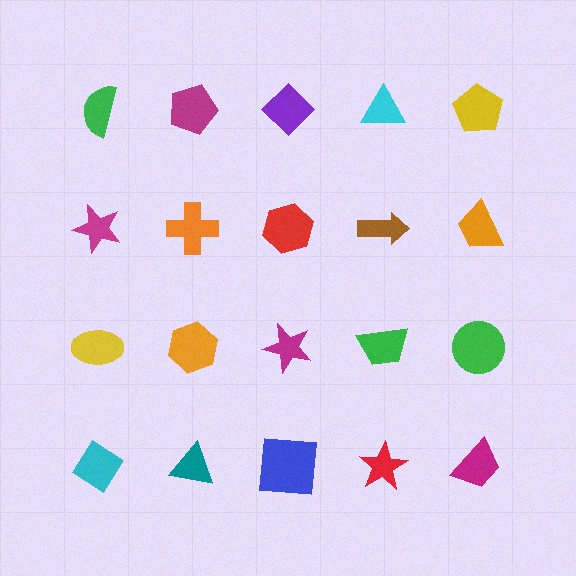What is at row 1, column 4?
A cyan triangle.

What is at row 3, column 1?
A yellow ellipse.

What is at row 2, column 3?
A red hexagon.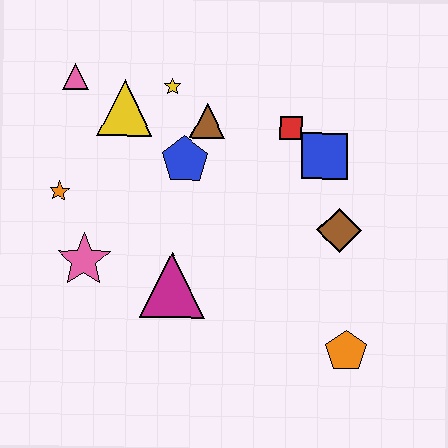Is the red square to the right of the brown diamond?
No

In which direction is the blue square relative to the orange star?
The blue square is to the right of the orange star.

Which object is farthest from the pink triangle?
The orange pentagon is farthest from the pink triangle.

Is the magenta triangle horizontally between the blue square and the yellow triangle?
Yes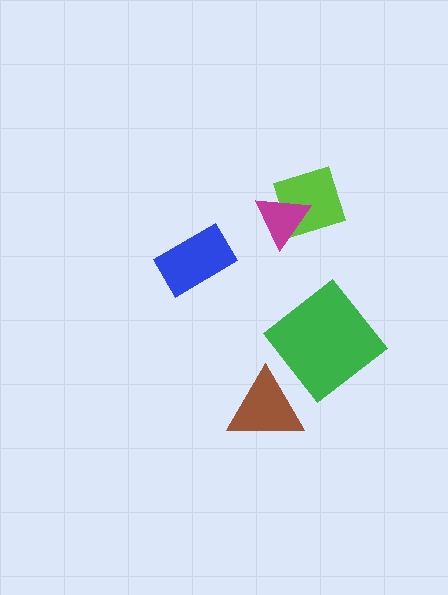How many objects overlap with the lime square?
1 object overlaps with the lime square.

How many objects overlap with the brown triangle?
0 objects overlap with the brown triangle.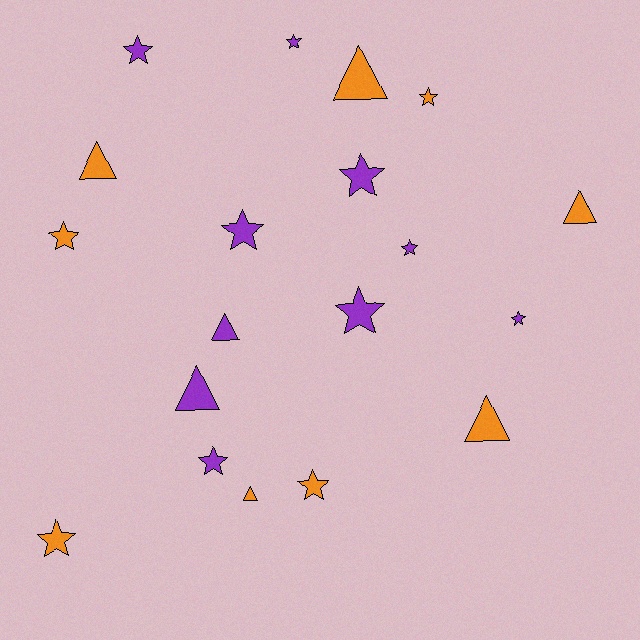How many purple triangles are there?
There are 2 purple triangles.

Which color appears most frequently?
Purple, with 10 objects.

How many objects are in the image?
There are 19 objects.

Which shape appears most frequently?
Star, with 12 objects.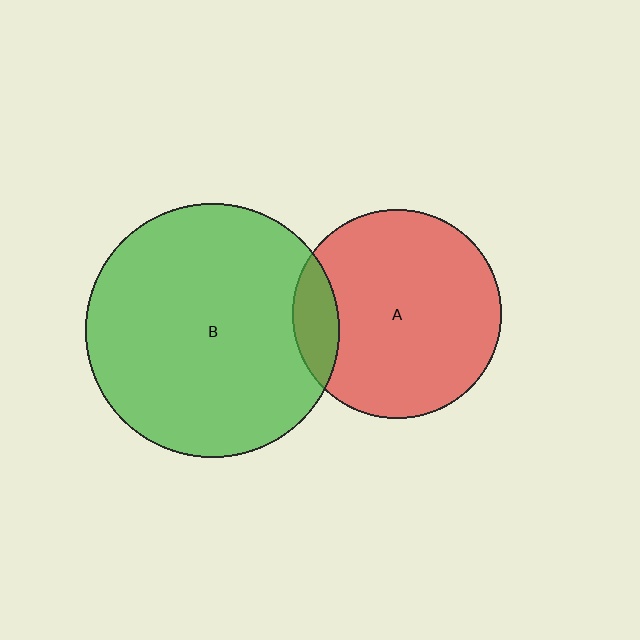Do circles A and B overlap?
Yes.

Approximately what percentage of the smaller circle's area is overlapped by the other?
Approximately 15%.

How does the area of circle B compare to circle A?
Approximately 1.5 times.